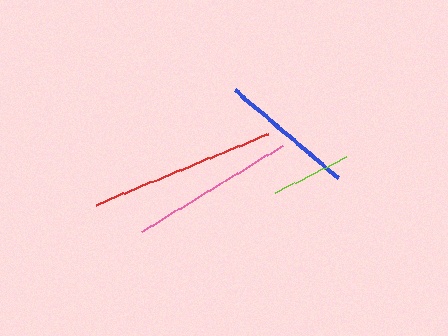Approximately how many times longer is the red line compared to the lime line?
The red line is approximately 2.3 times the length of the lime line.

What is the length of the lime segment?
The lime segment is approximately 80 pixels long.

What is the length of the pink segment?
The pink segment is approximately 166 pixels long.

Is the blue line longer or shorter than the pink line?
The pink line is longer than the blue line.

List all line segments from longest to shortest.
From longest to shortest: red, pink, blue, lime.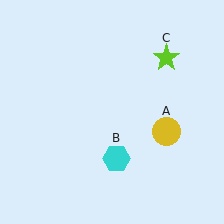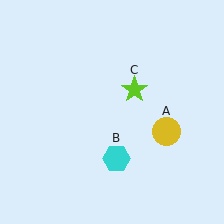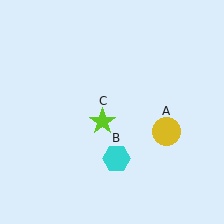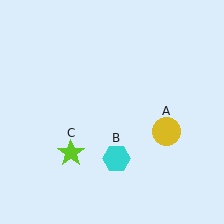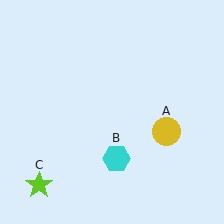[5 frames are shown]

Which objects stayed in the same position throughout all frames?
Yellow circle (object A) and cyan hexagon (object B) remained stationary.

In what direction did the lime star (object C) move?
The lime star (object C) moved down and to the left.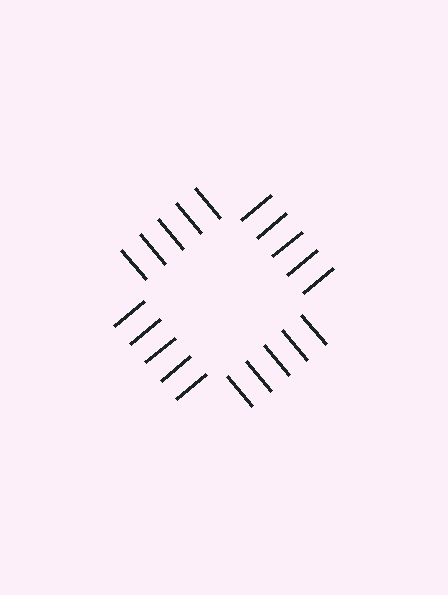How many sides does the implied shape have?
4 sides — the line-ends trace a square.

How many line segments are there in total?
20 — 5 along each of the 4 edges.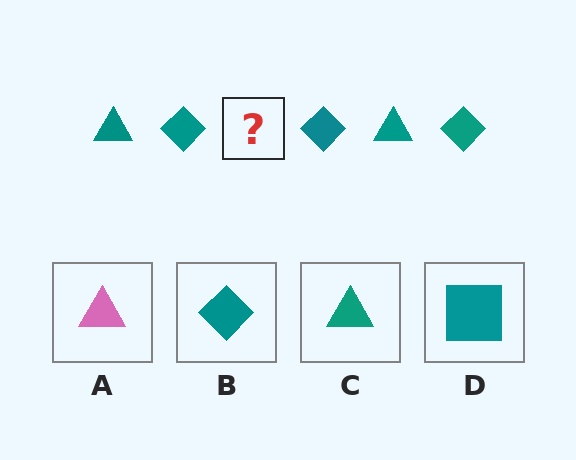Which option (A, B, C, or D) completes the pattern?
C.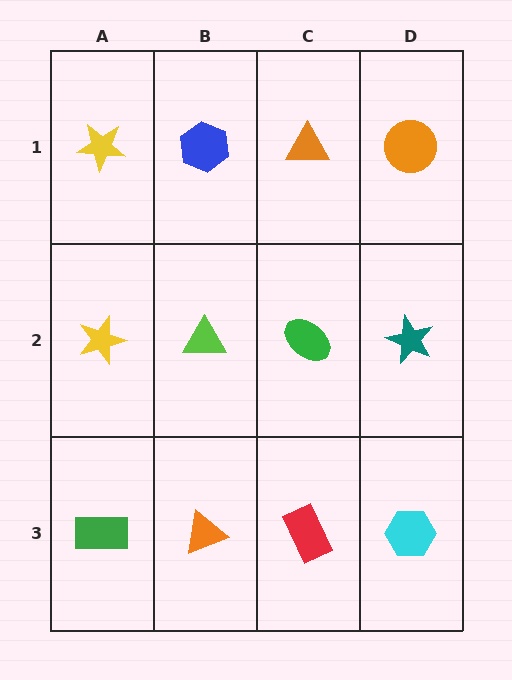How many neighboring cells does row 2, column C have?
4.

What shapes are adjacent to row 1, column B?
A lime triangle (row 2, column B), a yellow star (row 1, column A), an orange triangle (row 1, column C).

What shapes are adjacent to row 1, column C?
A green ellipse (row 2, column C), a blue hexagon (row 1, column B), an orange circle (row 1, column D).